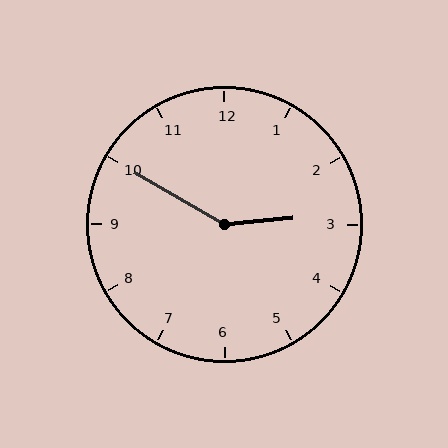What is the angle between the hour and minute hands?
Approximately 145 degrees.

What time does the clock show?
2:50.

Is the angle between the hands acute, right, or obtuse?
It is obtuse.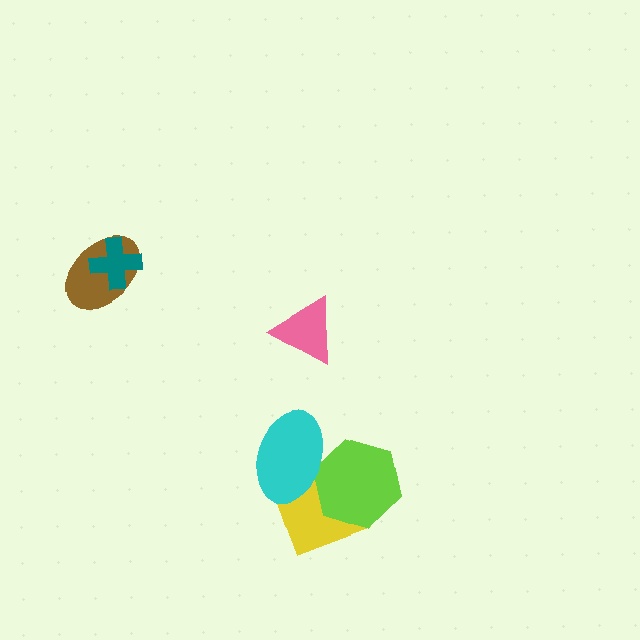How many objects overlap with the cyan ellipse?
2 objects overlap with the cyan ellipse.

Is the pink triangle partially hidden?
No, no other shape covers it.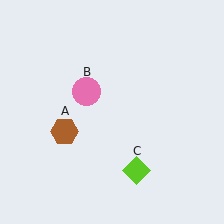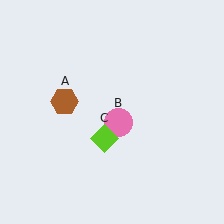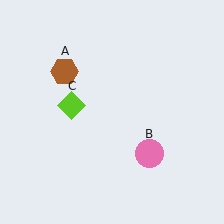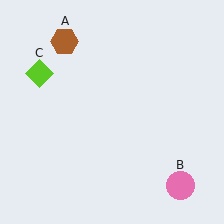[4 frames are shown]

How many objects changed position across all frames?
3 objects changed position: brown hexagon (object A), pink circle (object B), lime diamond (object C).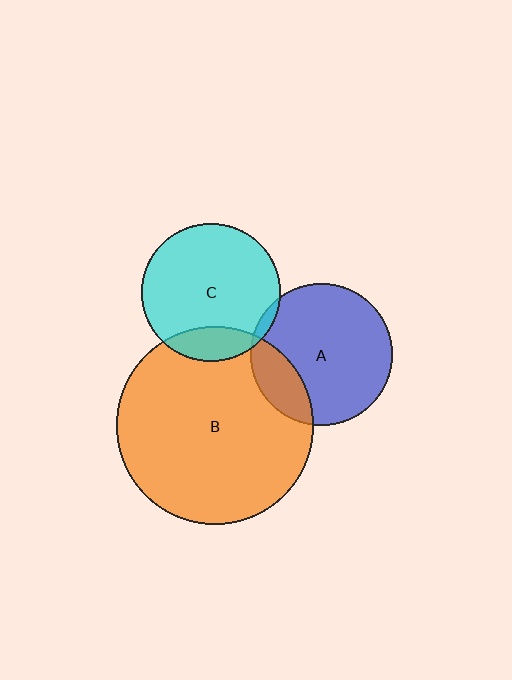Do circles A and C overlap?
Yes.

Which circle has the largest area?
Circle B (orange).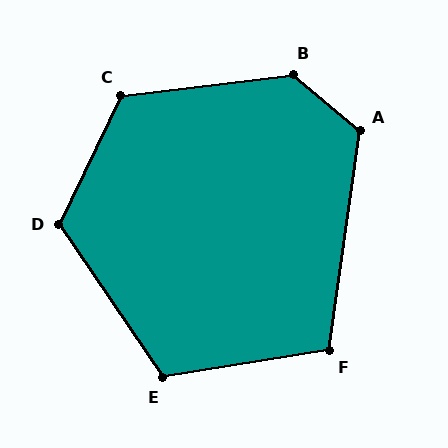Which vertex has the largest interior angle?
B, at approximately 133 degrees.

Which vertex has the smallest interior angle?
F, at approximately 107 degrees.